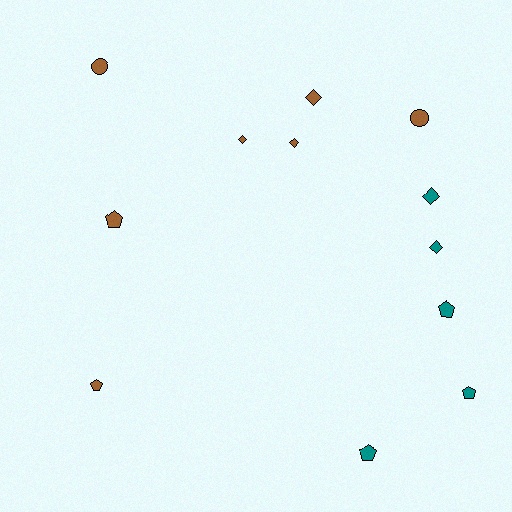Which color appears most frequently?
Brown, with 7 objects.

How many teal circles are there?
There are no teal circles.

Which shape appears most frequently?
Pentagon, with 5 objects.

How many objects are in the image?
There are 12 objects.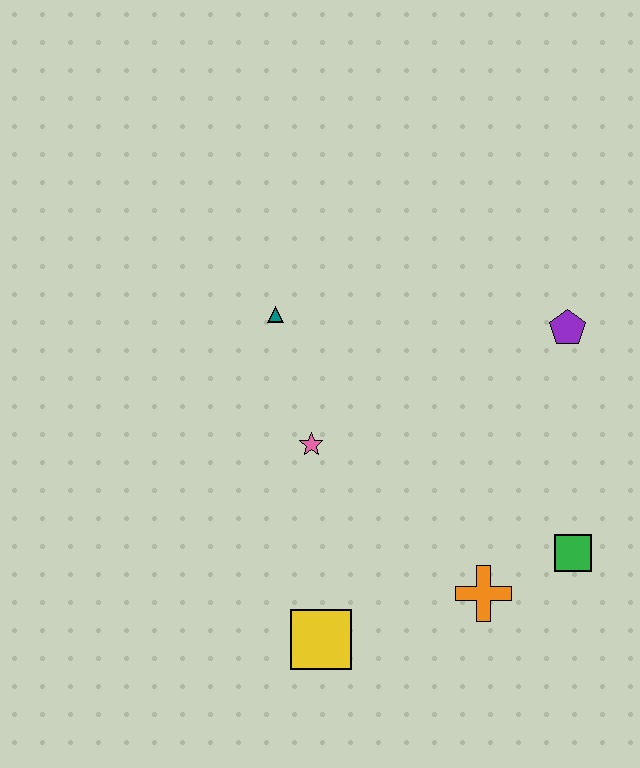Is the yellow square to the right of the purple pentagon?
No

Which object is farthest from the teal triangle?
The green square is farthest from the teal triangle.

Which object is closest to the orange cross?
The green square is closest to the orange cross.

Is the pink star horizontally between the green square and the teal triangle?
Yes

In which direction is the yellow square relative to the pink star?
The yellow square is below the pink star.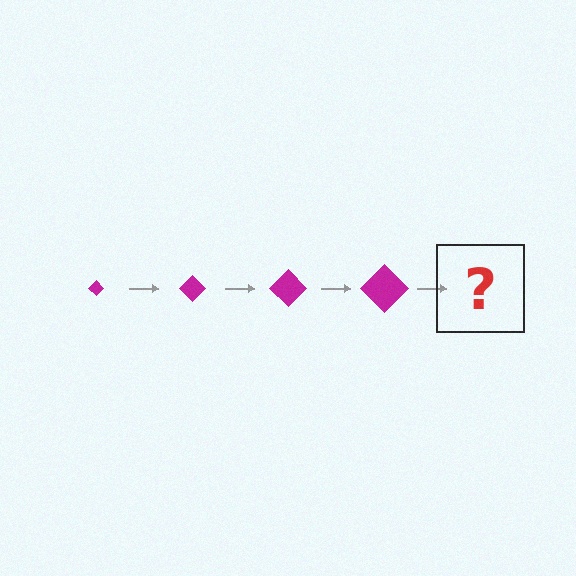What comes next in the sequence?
The next element should be a magenta diamond, larger than the previous one.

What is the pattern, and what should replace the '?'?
The pattern is that the diamond gets progressively larger each step. The '?' should be a magenta diamond, larger than the previous one.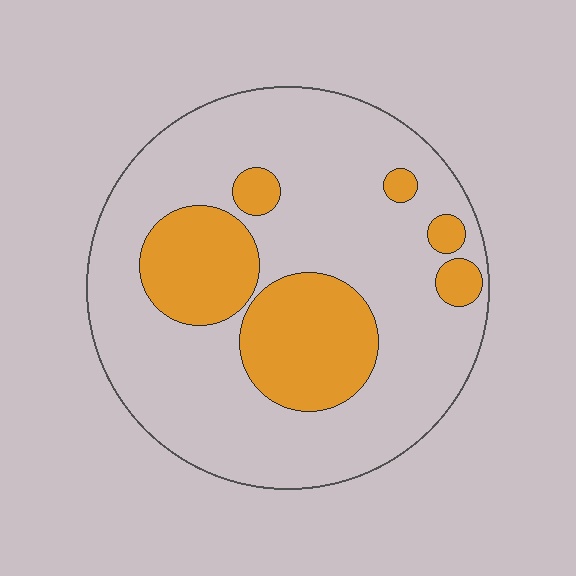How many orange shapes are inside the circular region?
6.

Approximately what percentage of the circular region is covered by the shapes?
Approximately 25%.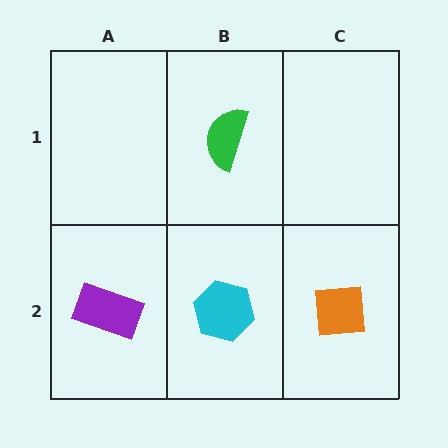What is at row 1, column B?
A green semicircle.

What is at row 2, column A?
A purple rectangle.